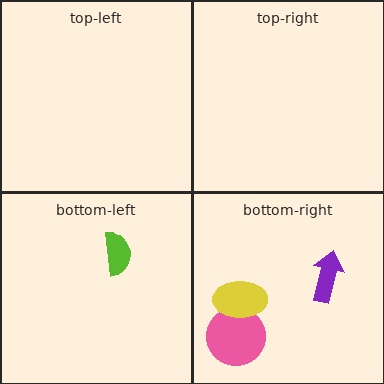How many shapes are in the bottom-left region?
1.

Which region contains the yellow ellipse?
The bottom-right region.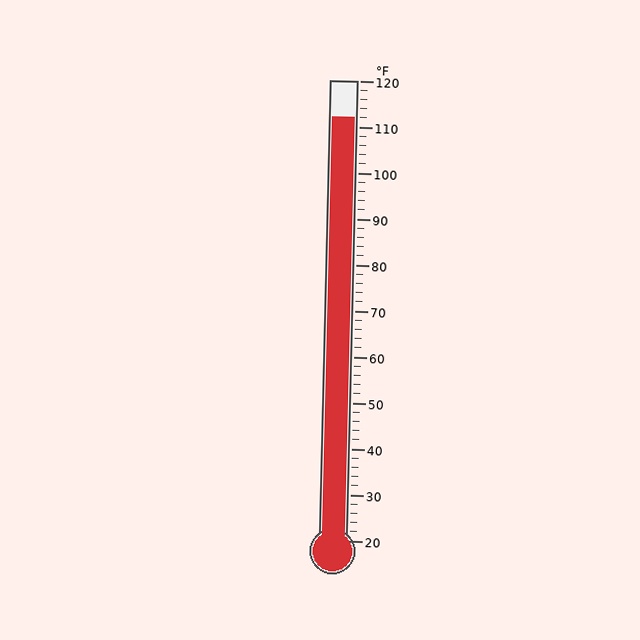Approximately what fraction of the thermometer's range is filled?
The thermometer is filled to approximately 90% of its range.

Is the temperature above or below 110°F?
The temperature is above 110°F.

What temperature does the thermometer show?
The thermometer shows approximately 112°F.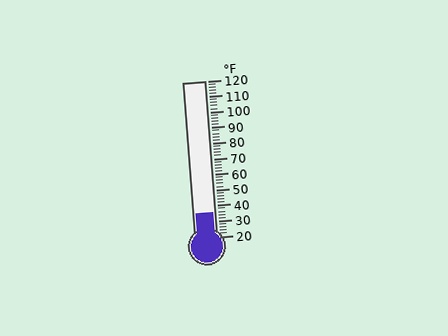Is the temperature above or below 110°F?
The temperature is below 110°F.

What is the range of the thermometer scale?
The thermometer scale ranges from 20°F to 120°F.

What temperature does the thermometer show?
The thermometer shows approximately 36°F.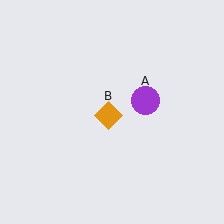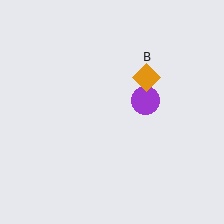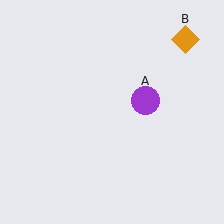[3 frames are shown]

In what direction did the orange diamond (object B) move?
The orange diamond (object B) moved up and to the right.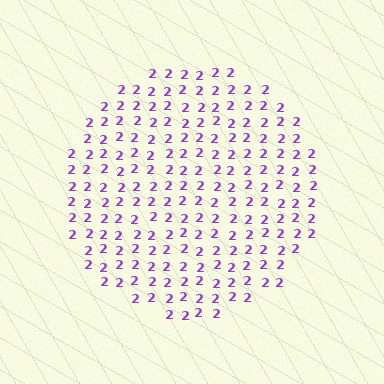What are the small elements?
The small elements are digit 2's.